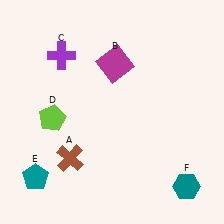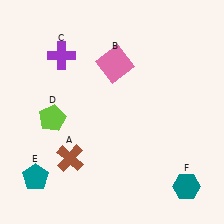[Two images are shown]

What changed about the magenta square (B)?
In Image 1, B is magenta. In Image 2, it changed to pink.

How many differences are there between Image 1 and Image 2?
There is 1 difference between the two images.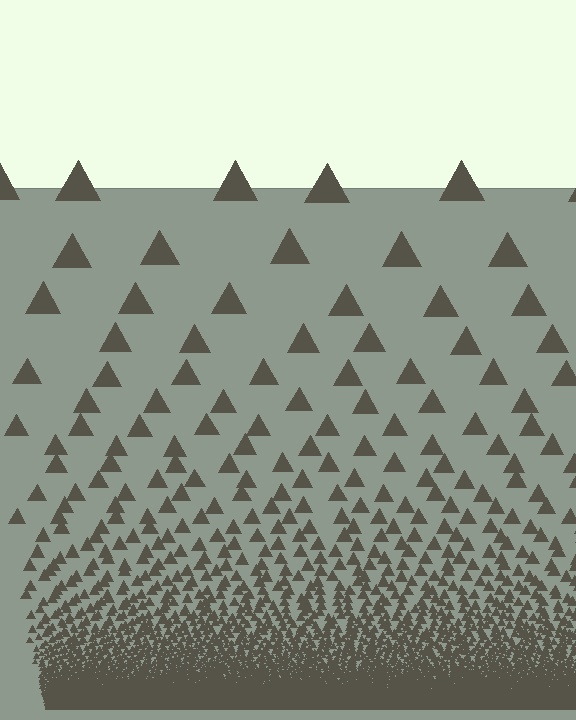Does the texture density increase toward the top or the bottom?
Density increases toward the bottom.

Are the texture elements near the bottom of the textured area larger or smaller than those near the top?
Smaller. The gradient is inverted — elements near the bottom are smaller and denser.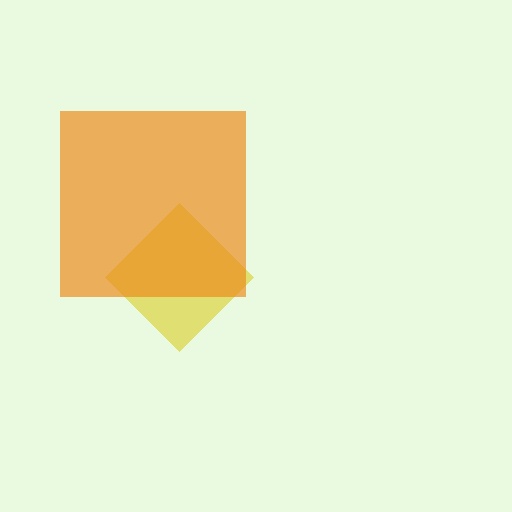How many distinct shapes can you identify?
There are 2 distinct shapes: a yellow diamond, an orange square.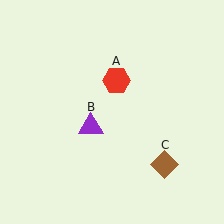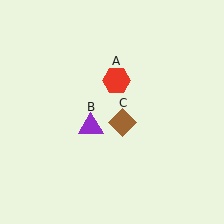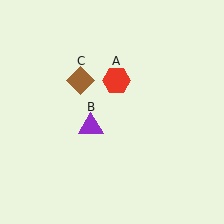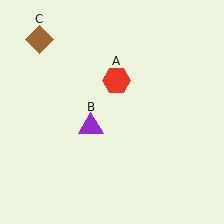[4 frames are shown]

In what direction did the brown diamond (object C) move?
The brown diamond (object C) moved up and to the left.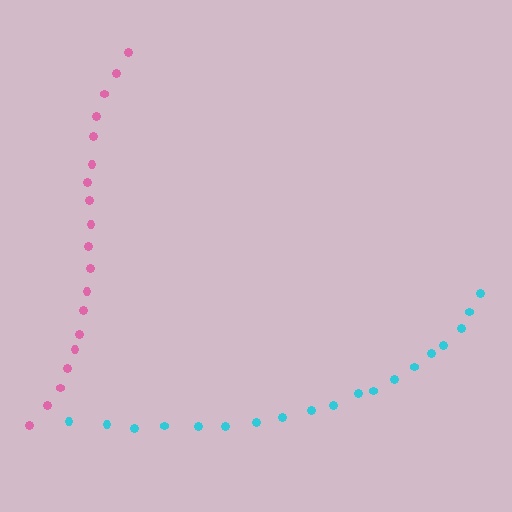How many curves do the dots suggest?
There are 2 distinct paths.